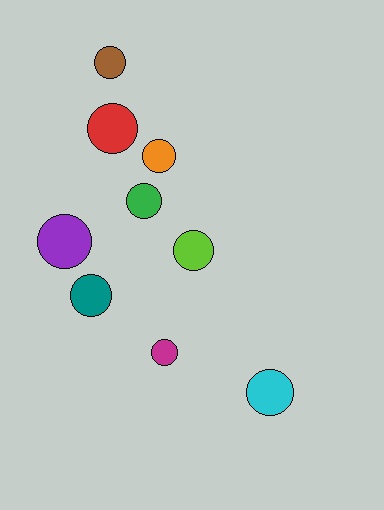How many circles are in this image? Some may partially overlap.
There are 9 circles.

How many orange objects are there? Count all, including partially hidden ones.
There is 1 orange object.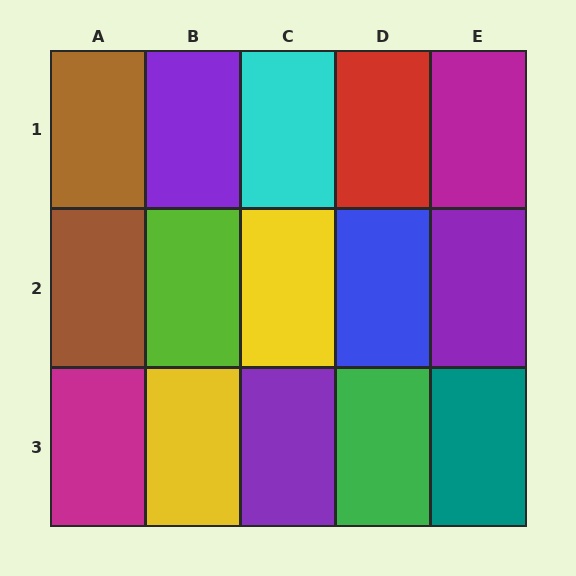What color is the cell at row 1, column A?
Brown.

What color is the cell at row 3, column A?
Magenta.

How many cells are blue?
1 cell is blue.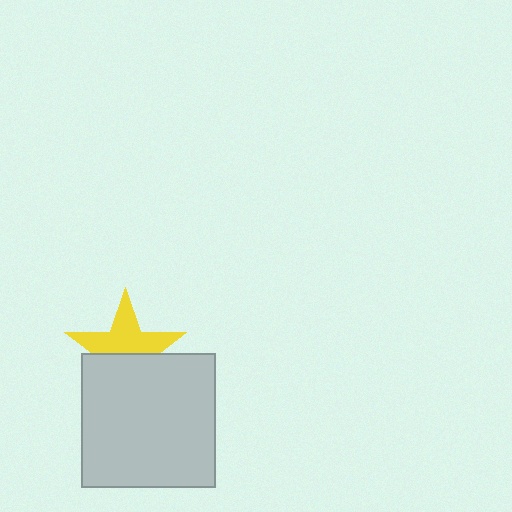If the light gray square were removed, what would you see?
You would see the complete yellow star.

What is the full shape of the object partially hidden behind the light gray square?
The partially hidden object is a yellow star.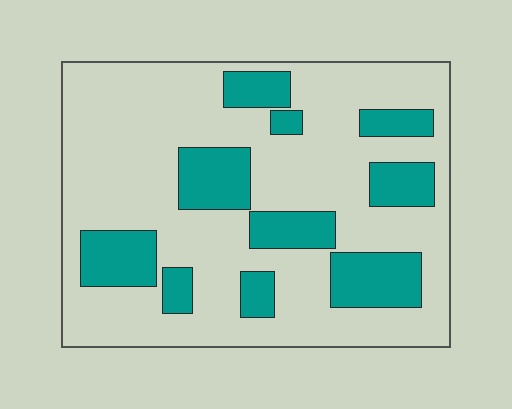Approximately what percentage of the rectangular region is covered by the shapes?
Approximately 25%.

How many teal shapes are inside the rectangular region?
10.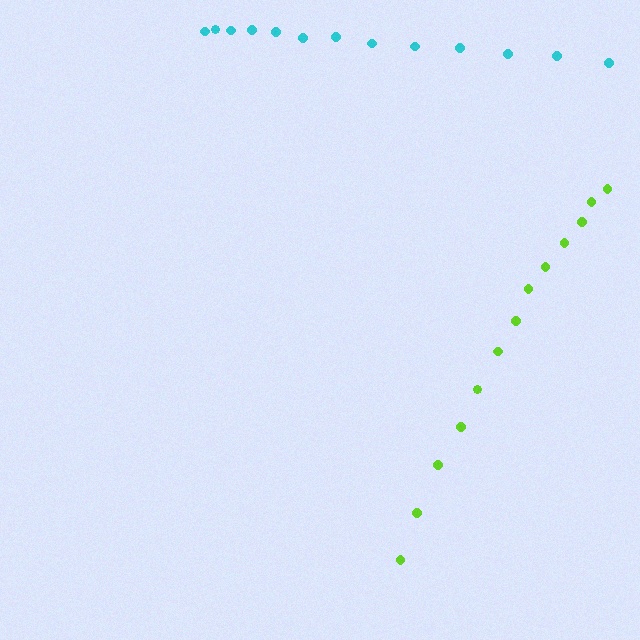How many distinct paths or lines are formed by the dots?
There are 2 distinct paths.